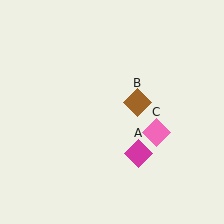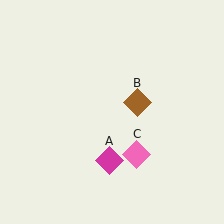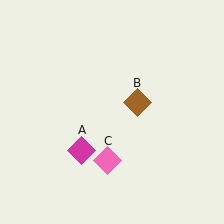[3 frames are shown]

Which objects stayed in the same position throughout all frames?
Brown diamond (object B) remained stationary.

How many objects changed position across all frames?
2 objects changed position: magenta diamond (object A), pink diamond (object C).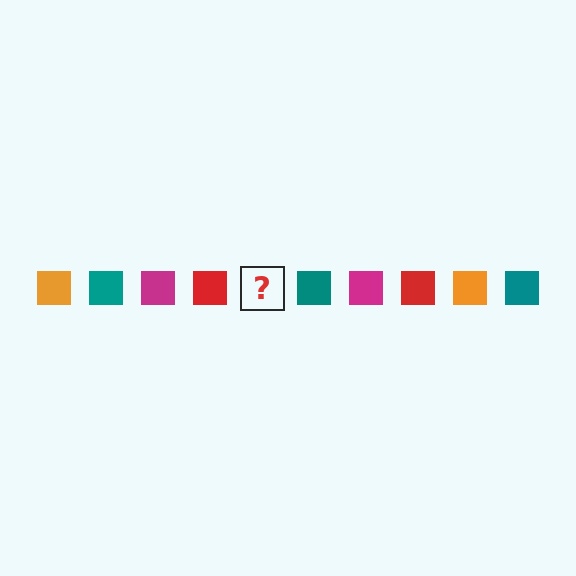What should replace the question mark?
The question mark should be replaced with an orange square.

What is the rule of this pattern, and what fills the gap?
The rule is that the pattern cycles through orange, teal, magenta, red squares. The gap should be filled with an orange square.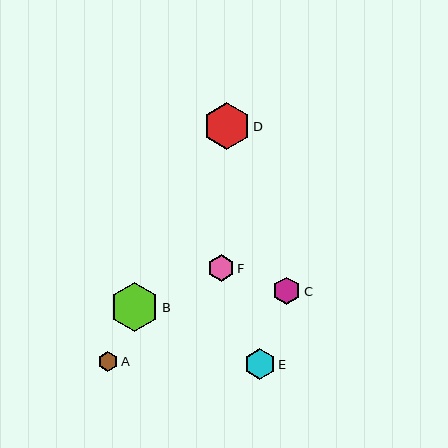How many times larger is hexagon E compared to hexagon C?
Hexagon E is approximately 1.1 times the size of hexagon C.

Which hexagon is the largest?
Hexagon B is the largest with a size of approximately 48 pixels.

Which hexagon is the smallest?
Hexagon A is the smallest with a size of approximately 20 pixels.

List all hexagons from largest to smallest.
From largest to smallest: B, D, E, C, F, A.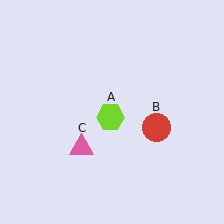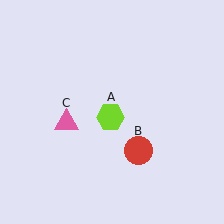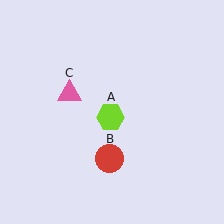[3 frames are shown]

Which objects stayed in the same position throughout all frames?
Lime hexagon (object A) remained stationary.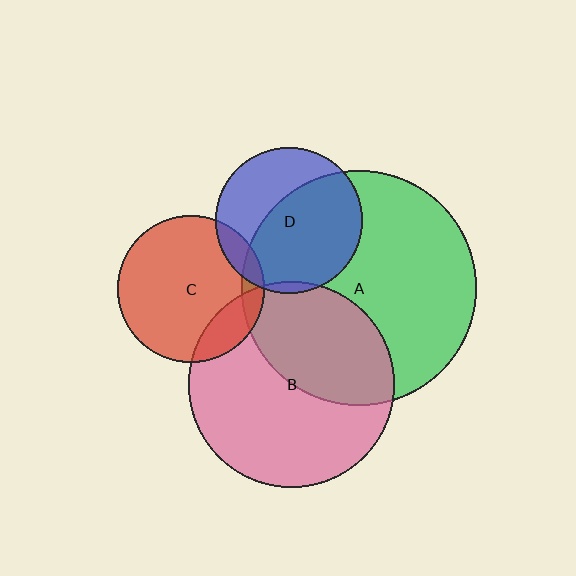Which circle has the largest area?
Circle A (green).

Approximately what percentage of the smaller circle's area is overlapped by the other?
Approximately 40%.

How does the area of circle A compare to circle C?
Approximately 2.6 times.